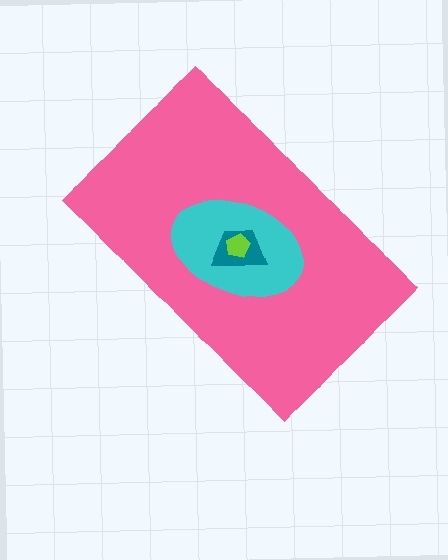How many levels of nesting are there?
4.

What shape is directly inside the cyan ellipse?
The teal trapezoid.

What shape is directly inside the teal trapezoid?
The lime pentagon.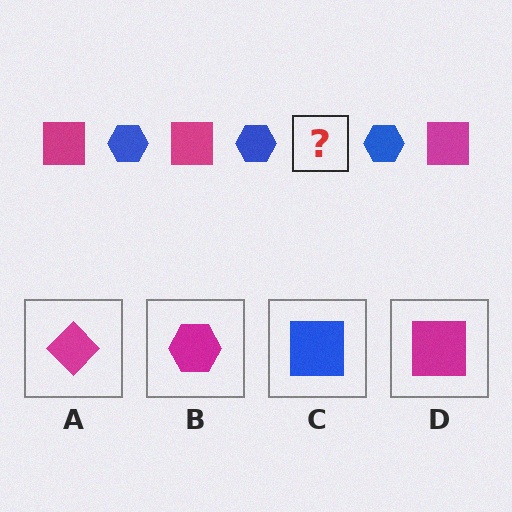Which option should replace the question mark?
Option D.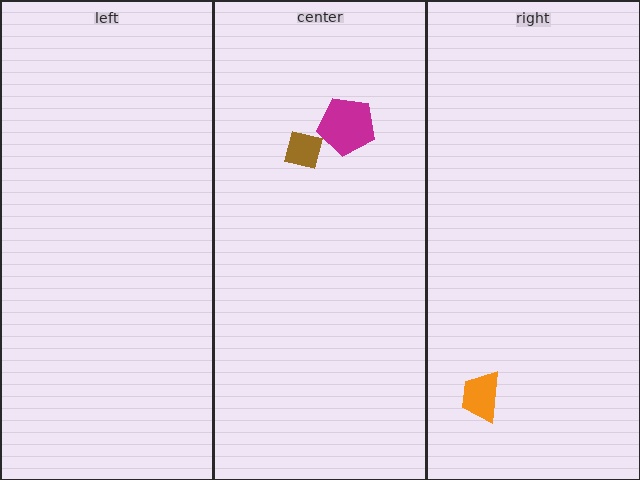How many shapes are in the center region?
2.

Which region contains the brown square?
The center region.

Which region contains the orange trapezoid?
The right region.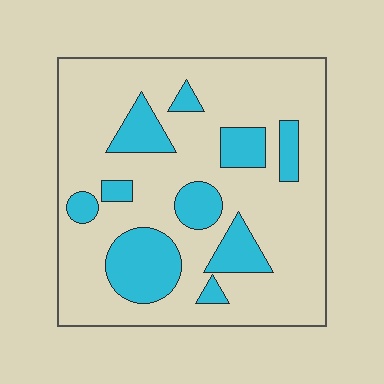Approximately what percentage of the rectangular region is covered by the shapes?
Approximately 25%.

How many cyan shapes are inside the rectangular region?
10.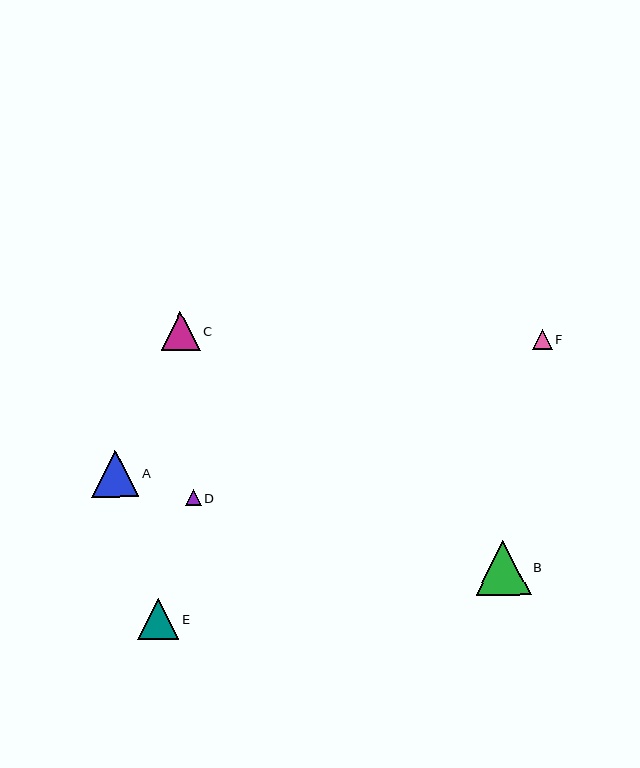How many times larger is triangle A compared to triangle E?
Triangle A is approximately 1.1 times the size of triangle E.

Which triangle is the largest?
Triangle B is the largest with a size of approximately 55 pixels.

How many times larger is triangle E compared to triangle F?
Triangle E is approximately 2.1 times the size of triangle F.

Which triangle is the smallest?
Triangle D is the smallest with a size of approximately 16 pixels.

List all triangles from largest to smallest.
From largest to smallest: B, A, E, C, F, D.